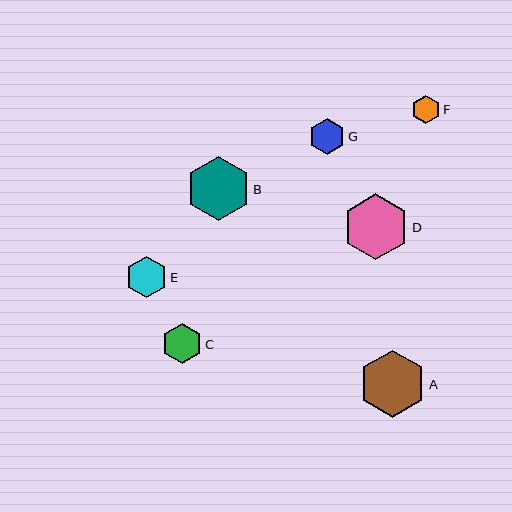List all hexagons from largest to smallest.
From largest to smallest: A, D, B, E, C, G, F.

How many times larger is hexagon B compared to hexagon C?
Hexagon B is approximately 1.6 times the size of hexagon C.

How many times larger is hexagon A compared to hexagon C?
Hexagon A is approximately 1.7 times the size of hexagon C.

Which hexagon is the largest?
Hexagon A is the largest with a size of approximately 67 pixels.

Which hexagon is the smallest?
Hexagon F is the smallest with a size of approximately 28 pixels.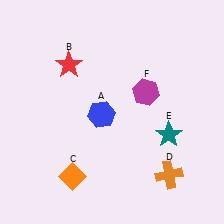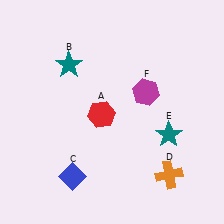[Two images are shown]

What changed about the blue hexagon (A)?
In Image 1, A is blue. In Image 2, it changed to red.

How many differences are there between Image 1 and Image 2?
There are 3 differences between the two images.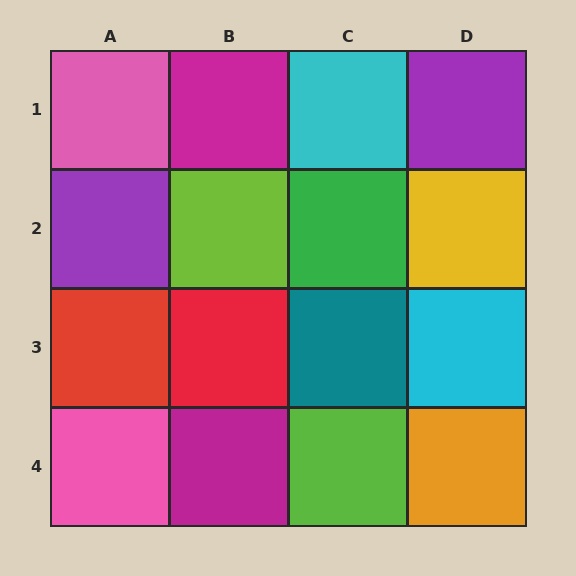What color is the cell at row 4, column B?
Magenta.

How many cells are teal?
1 cell is teal.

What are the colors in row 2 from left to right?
Purple, lime, green, yellow.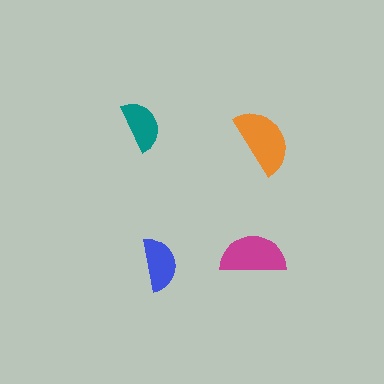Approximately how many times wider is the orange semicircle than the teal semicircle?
About 1.5 times wider.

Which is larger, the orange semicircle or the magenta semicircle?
The orange one.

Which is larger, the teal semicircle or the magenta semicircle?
The magenta one.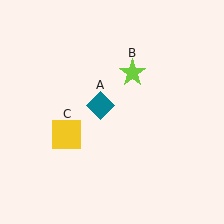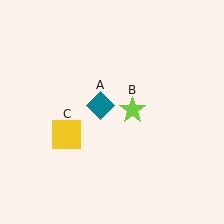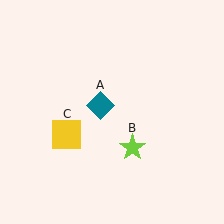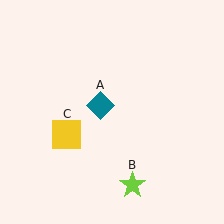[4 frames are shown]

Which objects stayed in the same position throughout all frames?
Teal diamond (object A) and yellow square (object C) remained stationary.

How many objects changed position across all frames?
1 object changed position: lime star (object B).